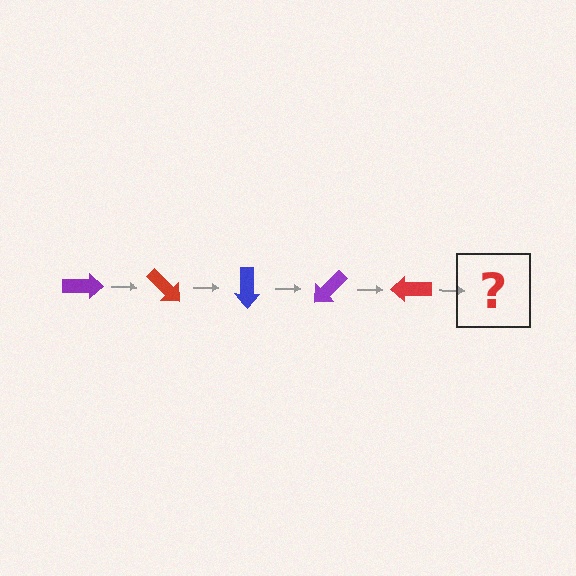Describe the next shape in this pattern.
It should be a blue arrow, rotated 225 degrees from the start.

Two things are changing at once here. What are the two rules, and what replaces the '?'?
The two rules are that it rotates 45 degrees each step and the color cycles through purple, red, and blue. The '?' should be a blue arrow, rotated 225 degrees from the start.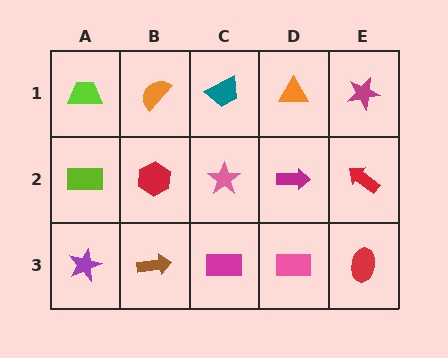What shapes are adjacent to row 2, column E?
A magenta star (row 1, column E), a red ellipse (row 3, column E), a magenta arrow (row 2, column D).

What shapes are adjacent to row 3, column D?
A magenta arrow (row 2, column D), a magenta rectangle (row 3, column C), a red ellipse (row 3, column E).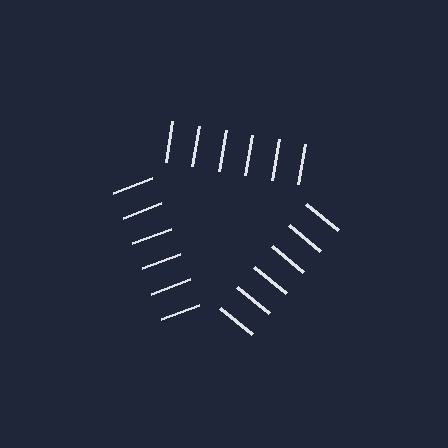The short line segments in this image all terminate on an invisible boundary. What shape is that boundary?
An illusory triangle — the line segments terminate on its edges but no continuous stroke is drawn.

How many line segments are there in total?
18 — 6 along each of the 3 edges.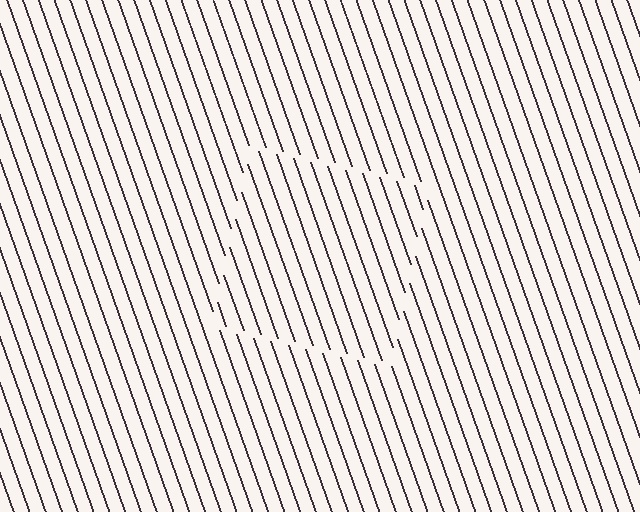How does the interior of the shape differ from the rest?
The interior of the shape contains the same grating, shifted by half a period — the contour is defined by the phase discontinuity where line-ends from the inner and outer gratings abut.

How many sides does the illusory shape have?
4 sides — the line-ends trace a square.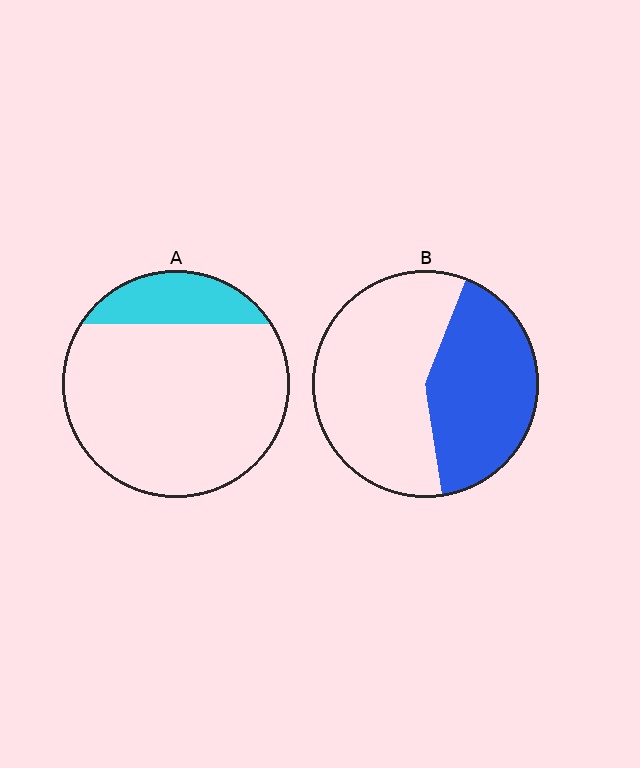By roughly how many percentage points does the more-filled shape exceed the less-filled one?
By roughly 25 percentage points (B over A).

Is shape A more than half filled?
No.